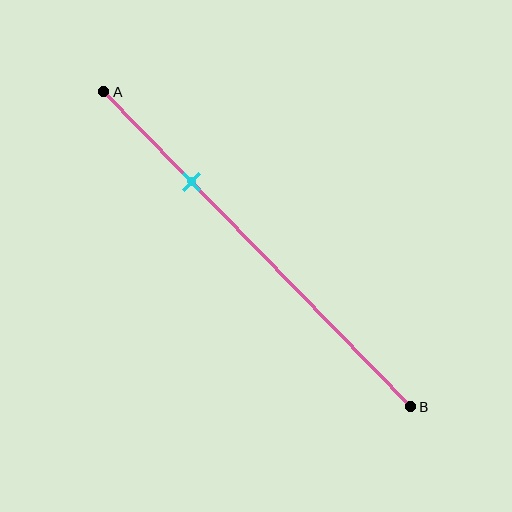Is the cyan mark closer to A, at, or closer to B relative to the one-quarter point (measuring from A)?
The cyan mark is closer to point B than the one-quarter point of segment AB.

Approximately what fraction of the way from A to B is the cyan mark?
The cyan mark is approximately 30% of the way from A to B.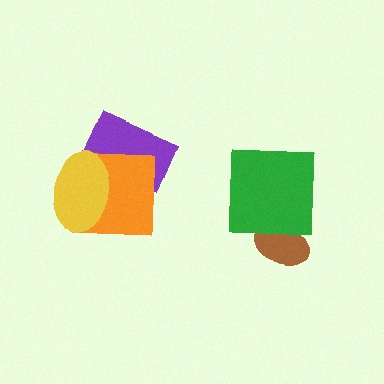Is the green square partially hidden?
No, no other shape covers it.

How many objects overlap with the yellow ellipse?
2 objects overlap with the yellow ellipse.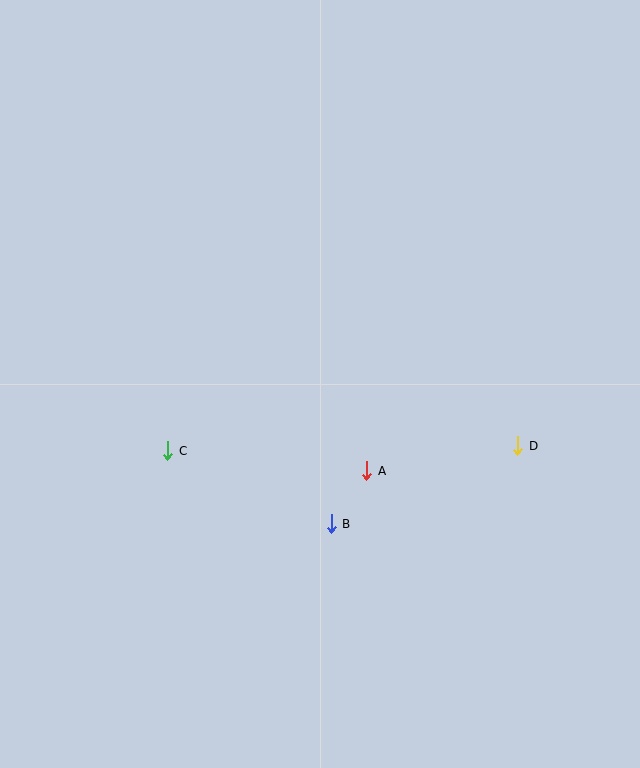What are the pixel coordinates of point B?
Point B is at (331, 524).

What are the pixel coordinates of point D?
Point D is at (518, 446).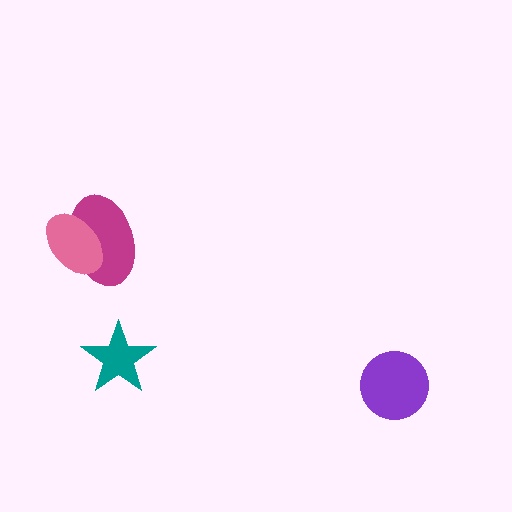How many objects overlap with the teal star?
0 objects overlap with the teal star.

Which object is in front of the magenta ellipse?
The pink ellipse is in front of the magenta ellipse.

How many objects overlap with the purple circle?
0 objects overlap with the purple circle.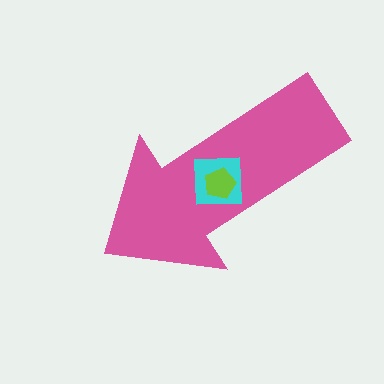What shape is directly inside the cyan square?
The lime pentagon.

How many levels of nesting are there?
3.